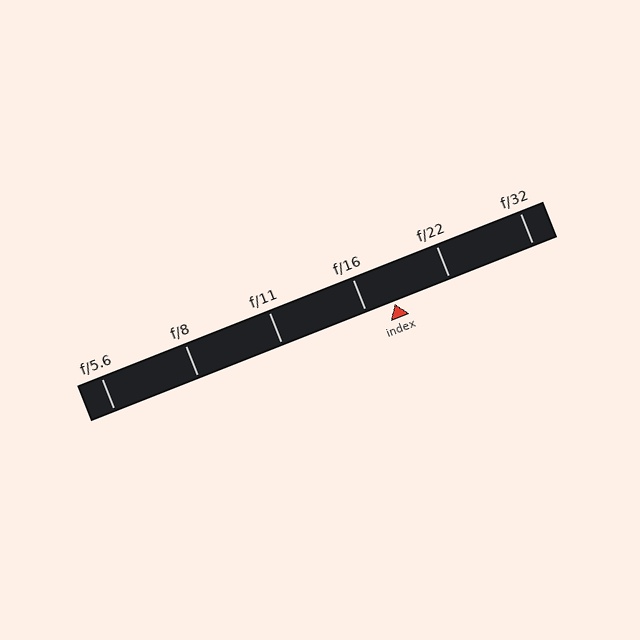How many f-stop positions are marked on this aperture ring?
There are 6 f-stop positions marked.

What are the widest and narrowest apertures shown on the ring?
The widest aperture shown is f/5.6 and the narrowest is f/32.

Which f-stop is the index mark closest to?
The index mark is closest to f/16.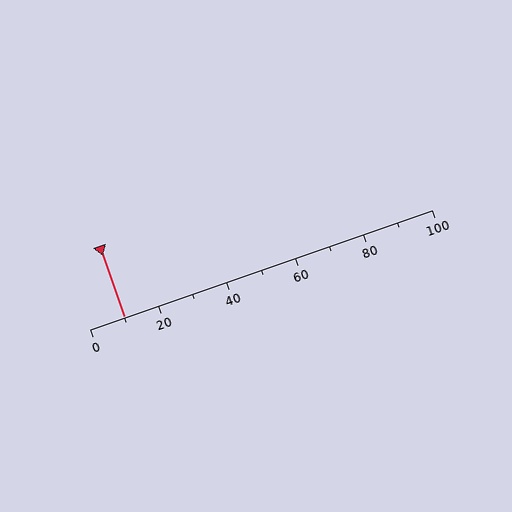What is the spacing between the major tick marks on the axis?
The major ticks are spaced 20 apart.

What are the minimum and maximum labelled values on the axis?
The axis runs from 0 to 100.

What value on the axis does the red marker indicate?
The marker indicates approximately 10.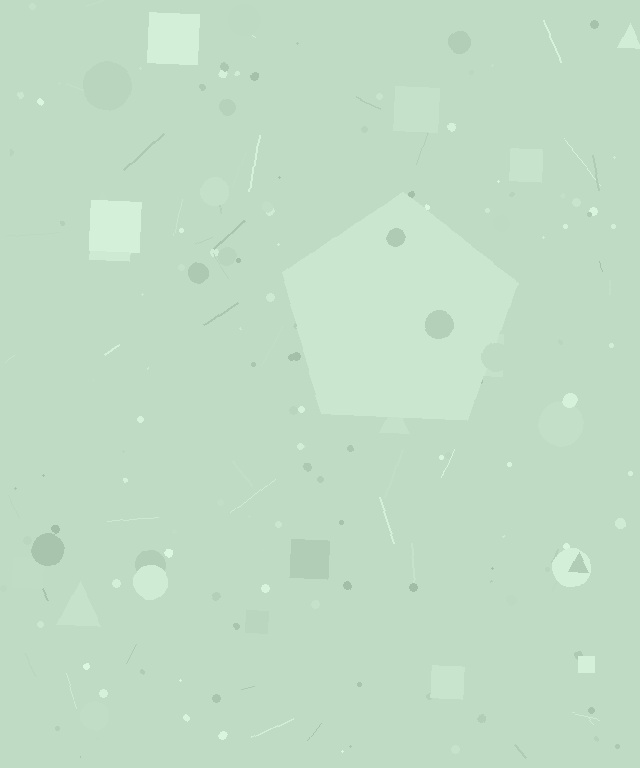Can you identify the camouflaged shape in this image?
The camouflaged shape is a pentagon.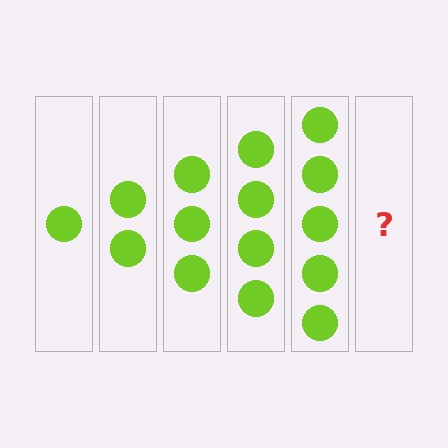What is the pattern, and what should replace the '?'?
The pattern is that each step adds one more circle. The '?' should be 6 circles.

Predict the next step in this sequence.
The next step is 6 circles.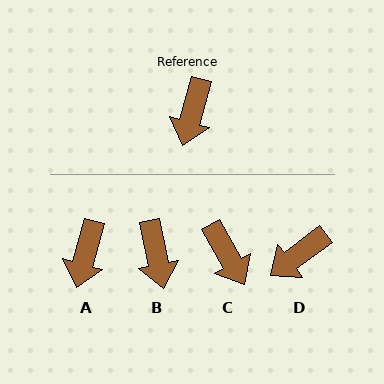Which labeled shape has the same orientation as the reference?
A.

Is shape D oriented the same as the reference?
No, it is off by about 38 degrees.